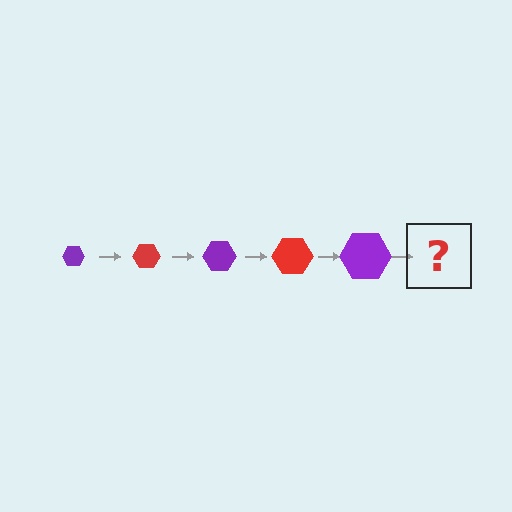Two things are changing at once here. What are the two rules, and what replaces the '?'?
The two rules are that the hexagon grows larger each step and the color cycles through purple and red. The '?' should be a red hexagon, larger than the previous one.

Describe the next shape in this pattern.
It should be a red hexagon, larger than the previous one.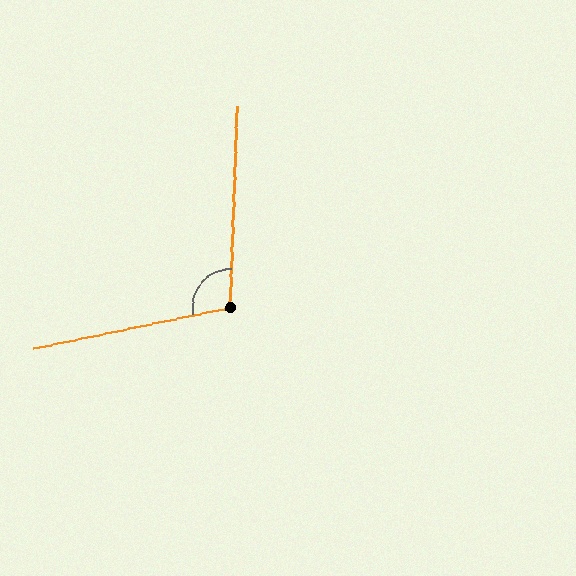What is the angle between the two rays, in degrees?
Approximately 104 degrees.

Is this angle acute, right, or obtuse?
It is obtuse.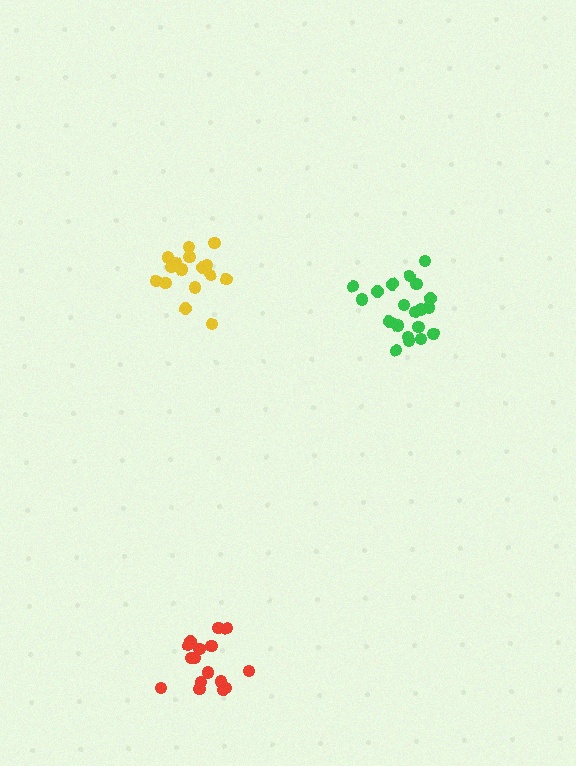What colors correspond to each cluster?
The clusters are colored: red, yellow, green.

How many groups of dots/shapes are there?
There are 3 groups.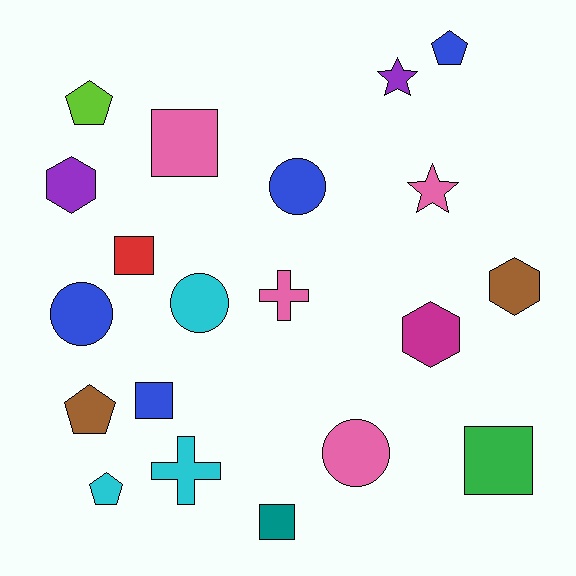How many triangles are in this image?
There are no triangles.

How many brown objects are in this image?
There are 2 brown objects.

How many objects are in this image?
There are 20 objects.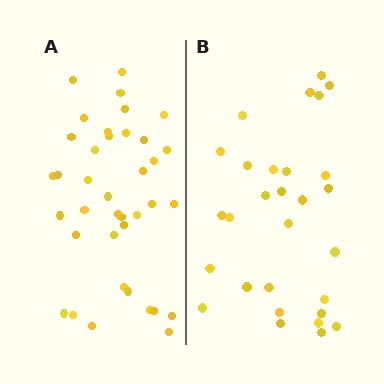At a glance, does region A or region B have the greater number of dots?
Region A (the left region) has more dots.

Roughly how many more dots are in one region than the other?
Region A has roughly 8 or so more dots than region B.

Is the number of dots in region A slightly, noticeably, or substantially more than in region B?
Region A has noticeably more, but not dramatically so. The ratio is roughly 1.3 to 1.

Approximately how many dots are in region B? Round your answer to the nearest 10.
About 30 dots. (The exact count is 29, which rounds to 30.)